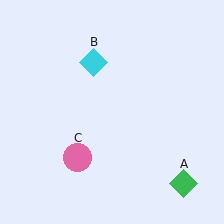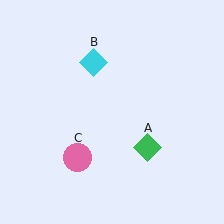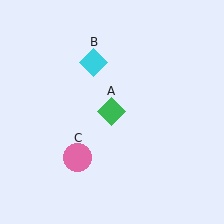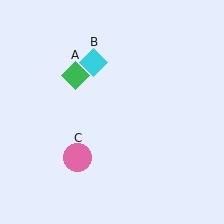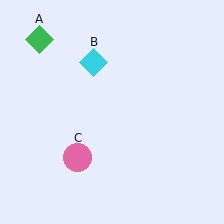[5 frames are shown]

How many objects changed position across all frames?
1 object changed position: green diamond (object A).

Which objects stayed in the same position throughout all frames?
Cyan diamond (object B) and pink circle (object C) remained stationary.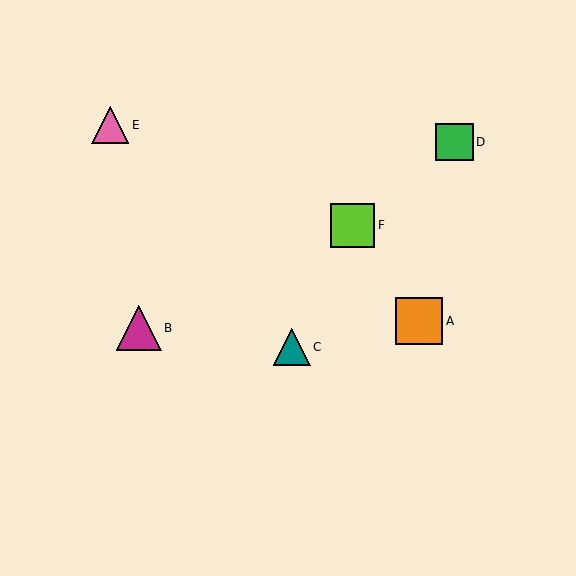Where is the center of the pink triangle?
The center of the pink triangle is at (110, 125).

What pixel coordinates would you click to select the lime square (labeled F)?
Click at (353, 225) to select the lime square F.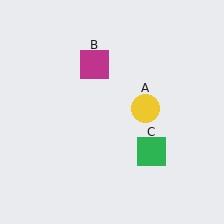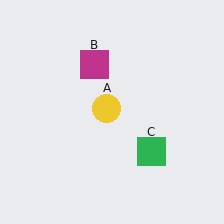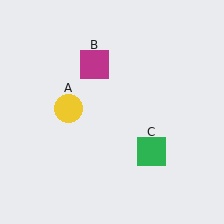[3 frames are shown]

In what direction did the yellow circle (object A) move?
The yellow circle (object A) moved left.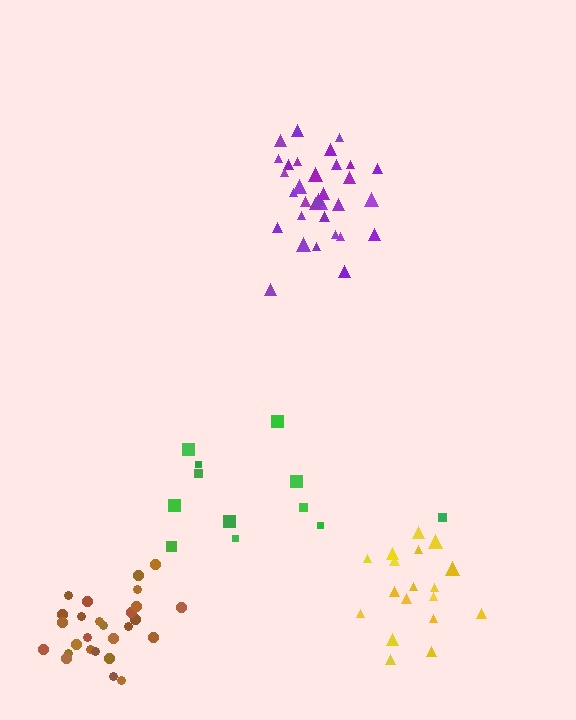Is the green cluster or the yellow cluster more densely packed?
Yellow.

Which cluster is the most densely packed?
Brown.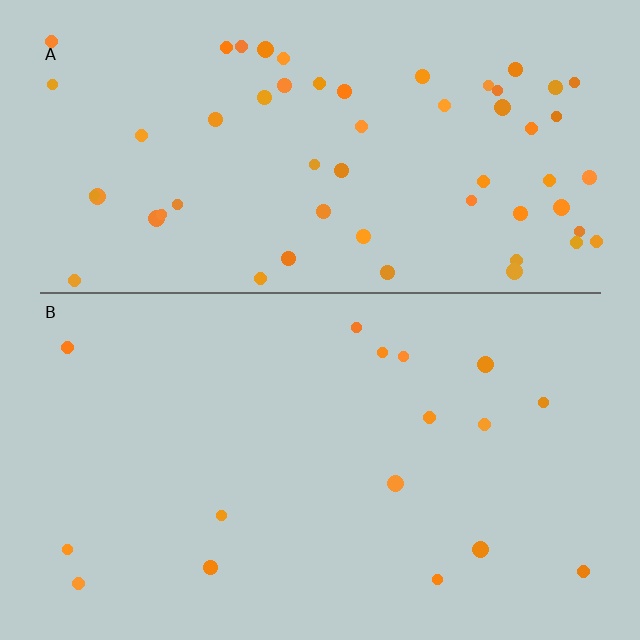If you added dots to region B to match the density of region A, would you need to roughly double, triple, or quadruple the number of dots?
Approximately quadruple.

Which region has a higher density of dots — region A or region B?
A (the top).